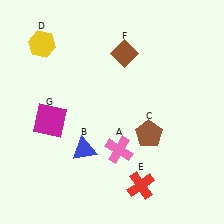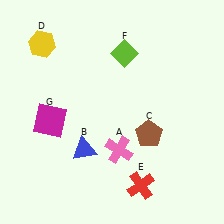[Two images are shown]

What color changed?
The diamond (F) changed from brown in Image 1 to lime in Image 2.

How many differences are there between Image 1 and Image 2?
There is 1 difference between the two images.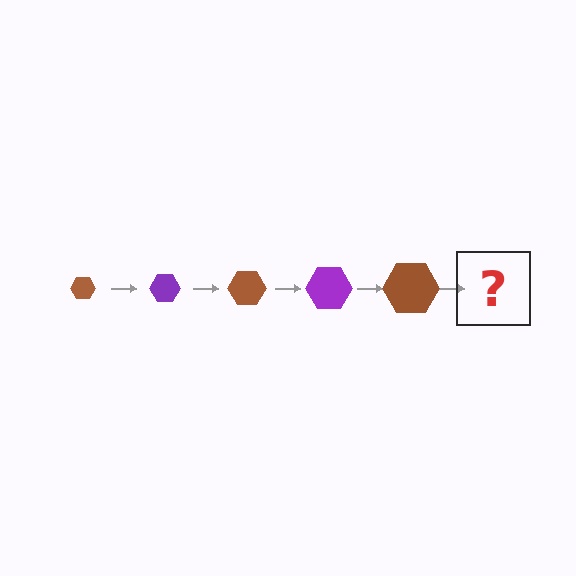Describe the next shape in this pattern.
It should be a purple hexagon, larger than the previous one.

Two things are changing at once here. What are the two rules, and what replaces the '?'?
The two rules are that the hexagon grows larger each step and the color cycles through brown and purple. The '?' should be a purple hexagon, larger than the previous one.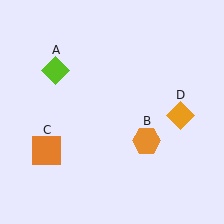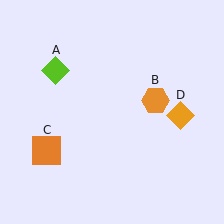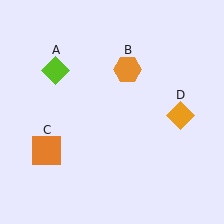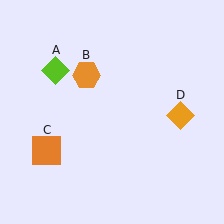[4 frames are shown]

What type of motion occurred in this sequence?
The orange hexagon (object B) rotated counterclockwise around the center of the scene.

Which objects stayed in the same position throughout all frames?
Lime diamond (object A) and orange square (object C) and orange diamond (object D) remained stationary.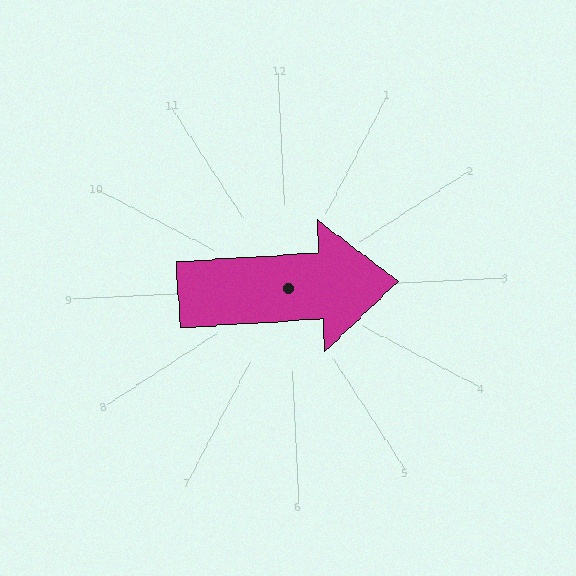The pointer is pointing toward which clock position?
Roughly 3 o'clock.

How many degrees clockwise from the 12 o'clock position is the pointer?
Approximately 89 degrees.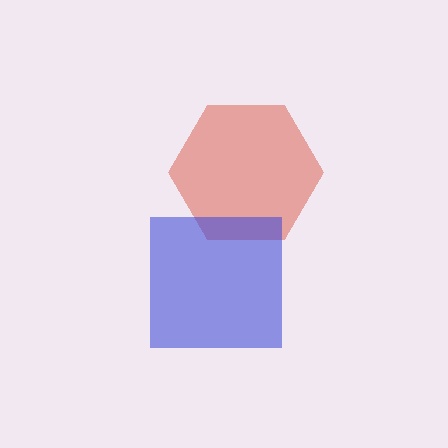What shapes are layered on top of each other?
The layered shapes are: a red hexagon, a blue square.